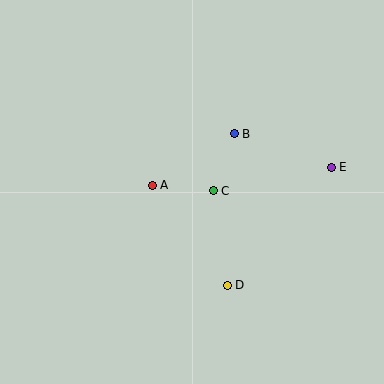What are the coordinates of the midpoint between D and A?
The midpoint between D and A is at (190, 235).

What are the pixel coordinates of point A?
Point A is at (152, 185).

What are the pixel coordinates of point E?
Point E is at (331, 167).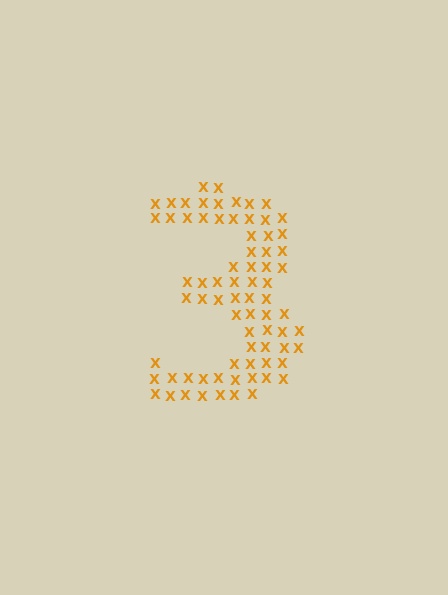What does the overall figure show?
The overall figure shows the digit 3.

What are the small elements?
The small elements are letter X's.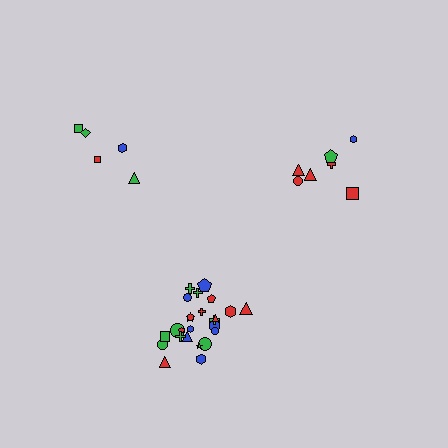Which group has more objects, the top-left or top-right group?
The top-right group.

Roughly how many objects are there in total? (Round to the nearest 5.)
Roughly 35 objects in total.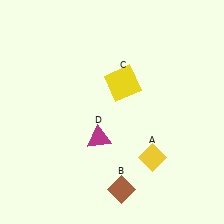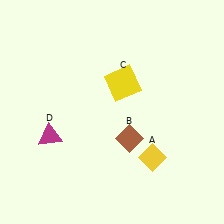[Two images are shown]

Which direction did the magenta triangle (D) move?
The magenta triangle (D) moved left.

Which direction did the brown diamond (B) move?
The brown diamond (B) moved up.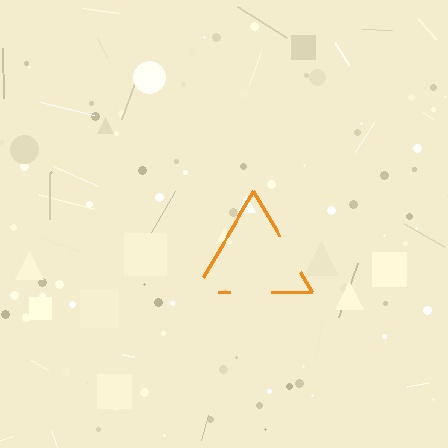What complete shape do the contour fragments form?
The contour fragments form a triangle.